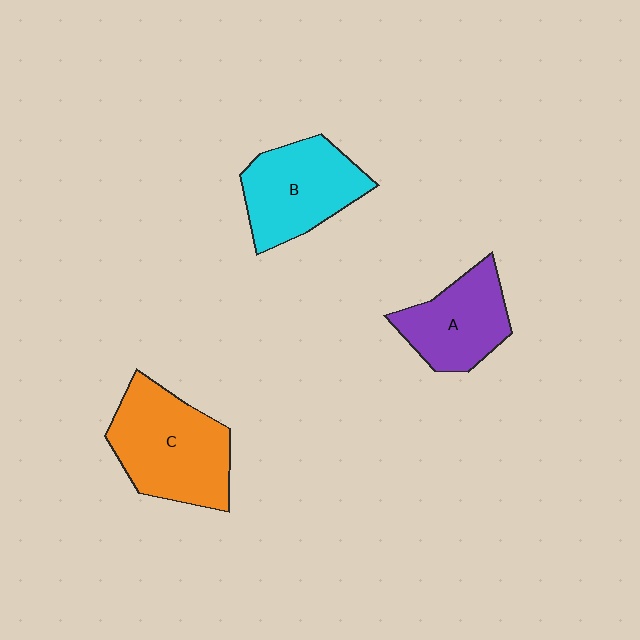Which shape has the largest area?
Shape C (orange).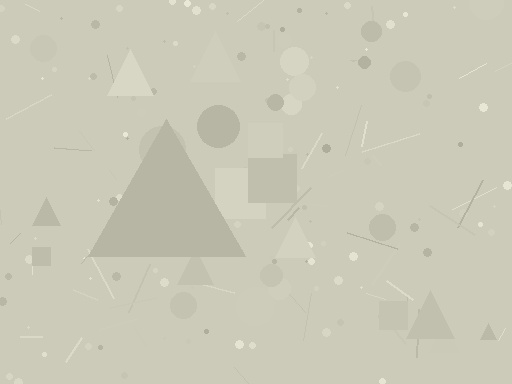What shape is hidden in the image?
A triangle is hidden in the image.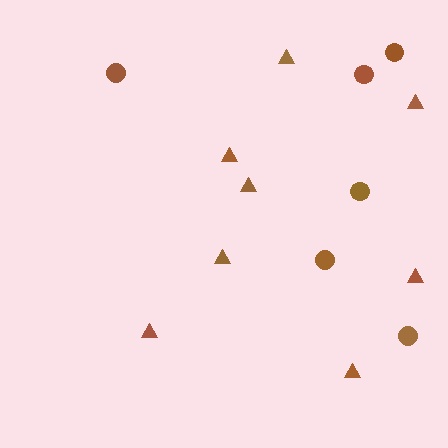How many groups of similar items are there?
There are 2 groups: one group of triangles (8) and one group of circles (6).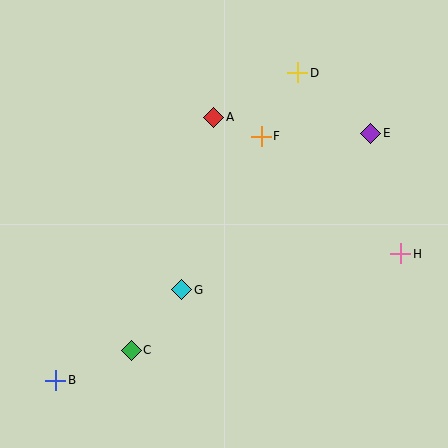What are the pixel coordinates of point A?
Point A is at (214, 117).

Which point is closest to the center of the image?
Point G at (182, 290) is closest to the center.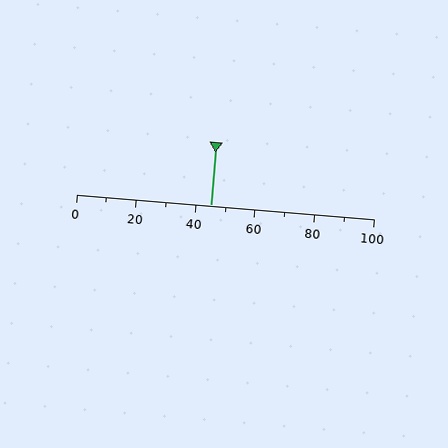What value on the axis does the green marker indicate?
The marker indicates approximately 45.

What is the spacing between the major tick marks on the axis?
The major ticks are spaced 20 apart.